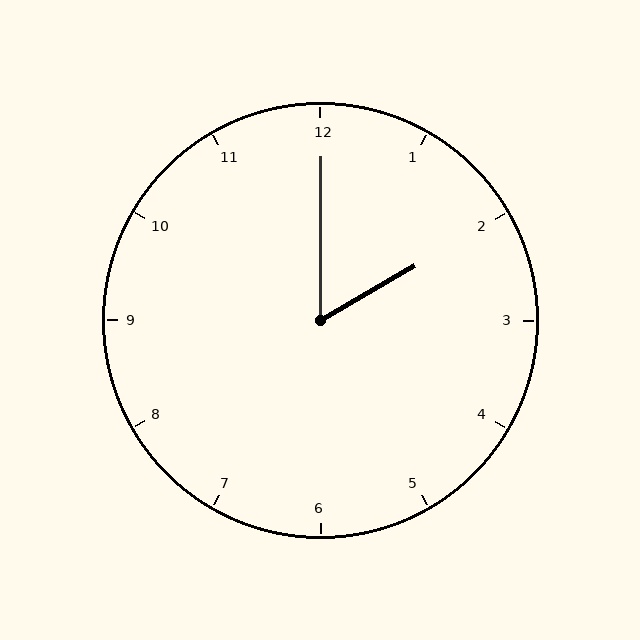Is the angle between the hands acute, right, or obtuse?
It is acute.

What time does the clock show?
2:00.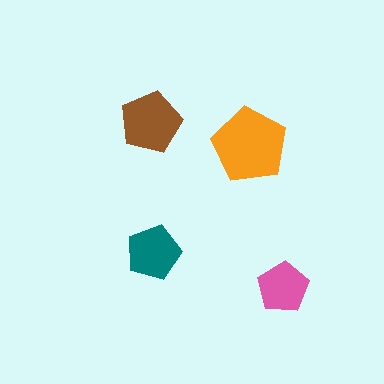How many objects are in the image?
There are 4 objects in the image.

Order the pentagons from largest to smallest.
the orange one, the brown one, the teal one, the pink one.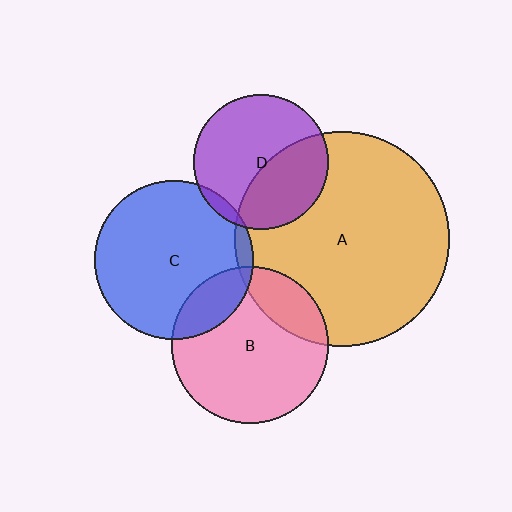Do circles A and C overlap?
Yes.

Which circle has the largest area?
Circle A (orange).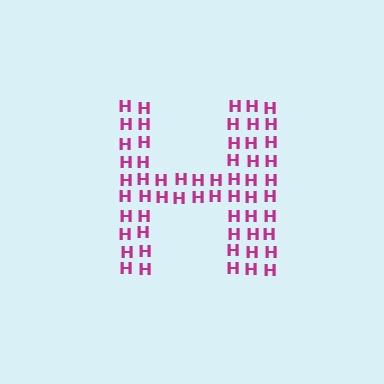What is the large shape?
The large shape is the letter H.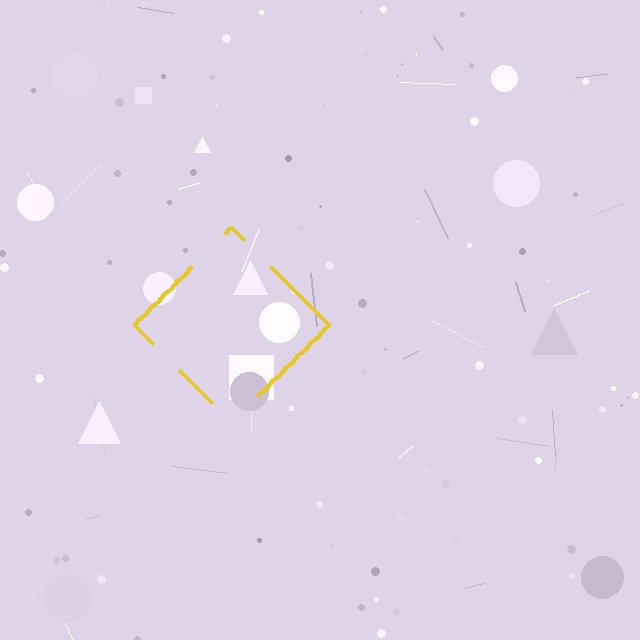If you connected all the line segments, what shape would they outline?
They would outline a diamond.